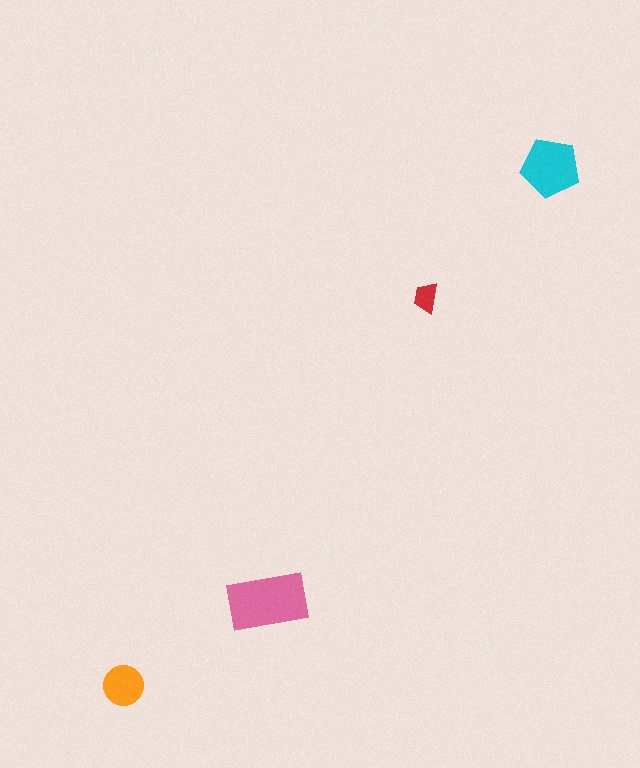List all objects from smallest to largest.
The red trapezoid, the orange circle, the cyan pentagon, the pink rectangle.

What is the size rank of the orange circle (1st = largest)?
3rd.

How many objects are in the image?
There are 4 objects in the image.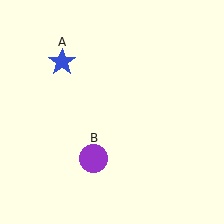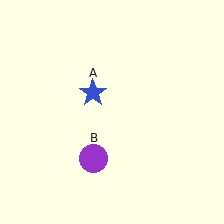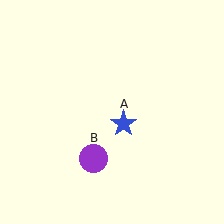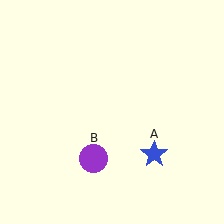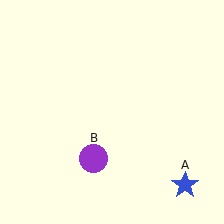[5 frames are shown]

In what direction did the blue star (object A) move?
The blue star (object A) moved down and to the right.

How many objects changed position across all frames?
1 object changed position: blue star (object A).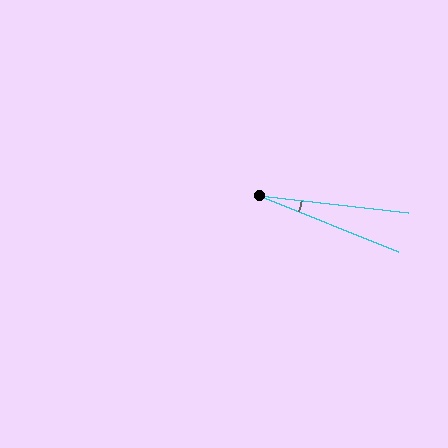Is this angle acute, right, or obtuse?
It is acute.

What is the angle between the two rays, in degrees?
Approximately 15 degrees.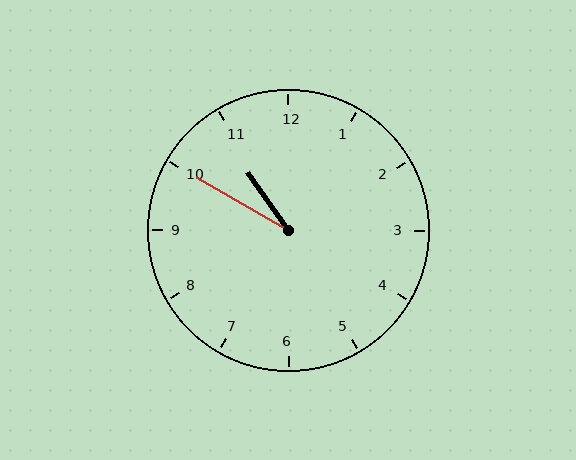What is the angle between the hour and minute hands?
Approximately 25 degrees.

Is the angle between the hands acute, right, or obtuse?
It is acute.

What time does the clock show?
10:50.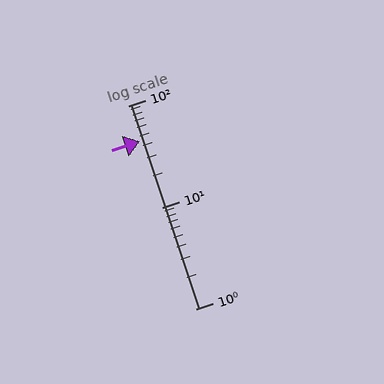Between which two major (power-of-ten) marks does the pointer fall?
The pointer is between 10 and 100.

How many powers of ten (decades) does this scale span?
The scale spans 2 decades, from 1 to 100.